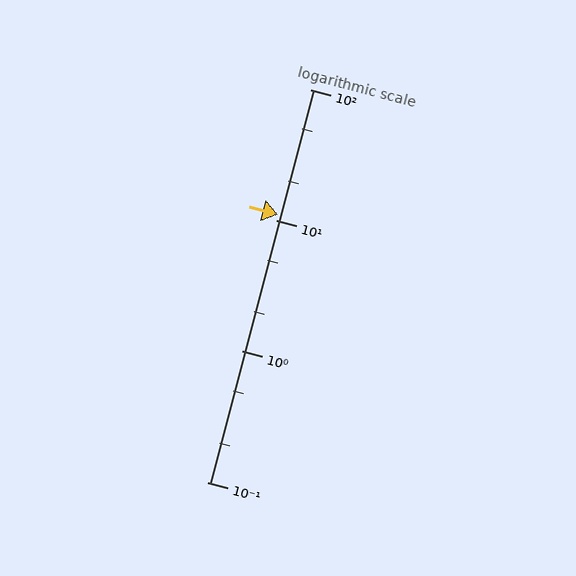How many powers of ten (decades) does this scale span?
The scale spans 3 decades, from 0.1 to 100.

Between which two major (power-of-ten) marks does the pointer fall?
The pointer is between 10 and 100.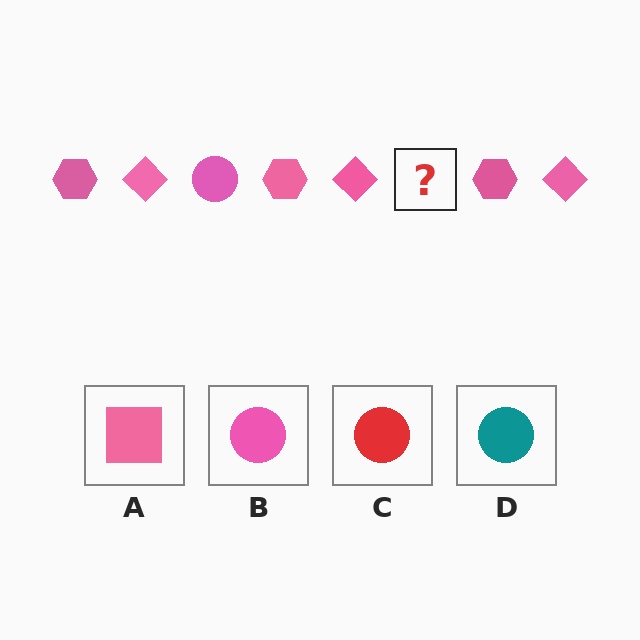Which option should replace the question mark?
Option B.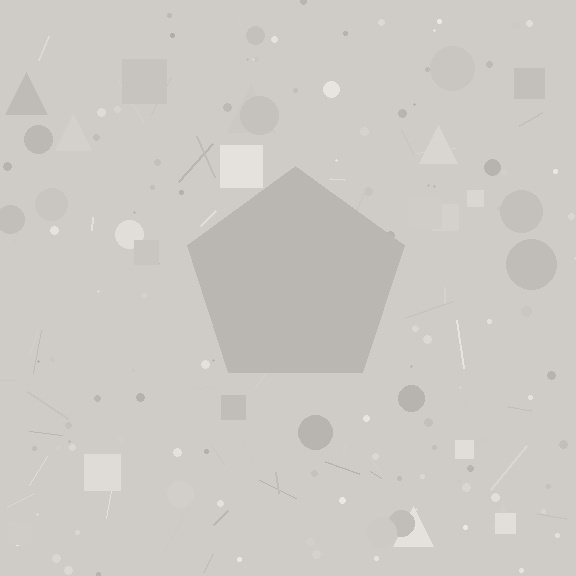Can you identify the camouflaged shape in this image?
The camouflaged shape is a pentagon.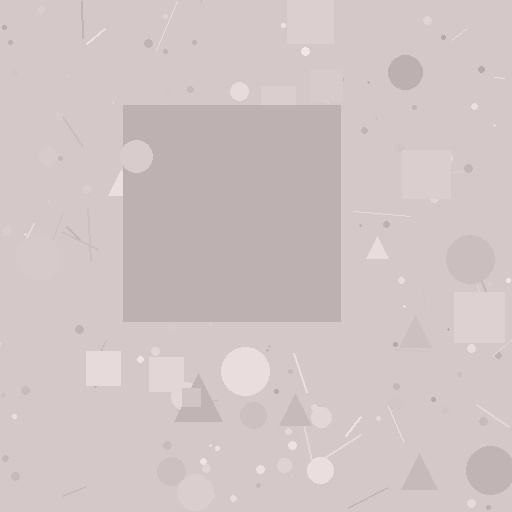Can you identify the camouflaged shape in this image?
The camouflaged shape is a square.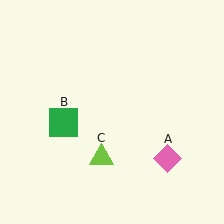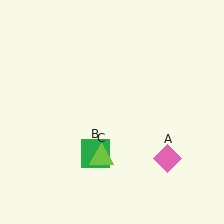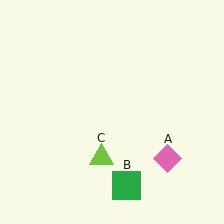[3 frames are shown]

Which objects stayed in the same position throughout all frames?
Pink diamond (object A) and lime triangle (object C) remained stationary.